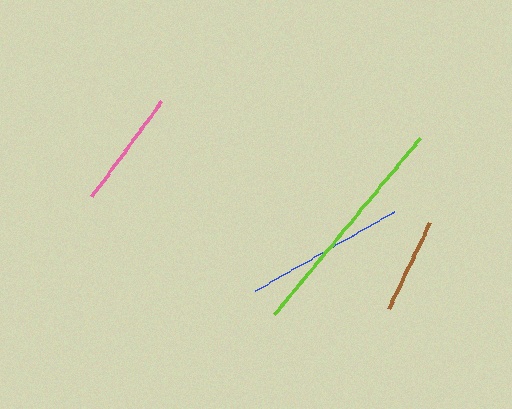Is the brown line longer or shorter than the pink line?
The pink line is longer than the brown line.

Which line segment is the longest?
The lime line is the longest at approximately 230 pixels.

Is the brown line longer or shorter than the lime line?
The lime line is longer than the brown line.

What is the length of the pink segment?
The pink segment is approximately 118 pixels long.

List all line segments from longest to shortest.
From longest to shortest: lime, blue, pink, brown.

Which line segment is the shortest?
The brown line is the shortest at approximately 95 pixels.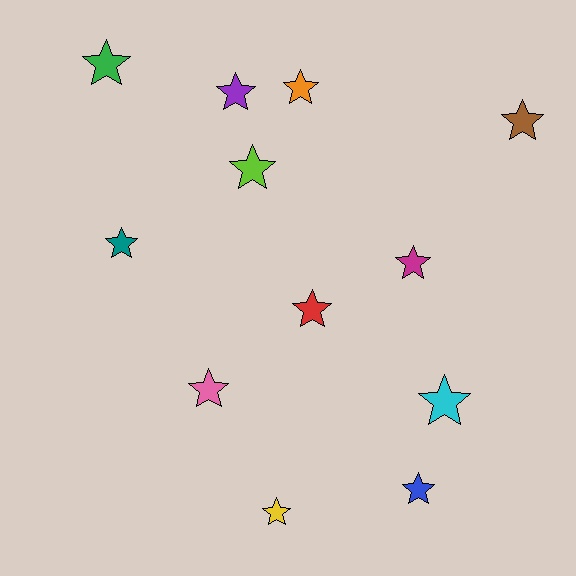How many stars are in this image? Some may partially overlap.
There are 12 stars.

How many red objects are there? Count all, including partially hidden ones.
There is 1 red object.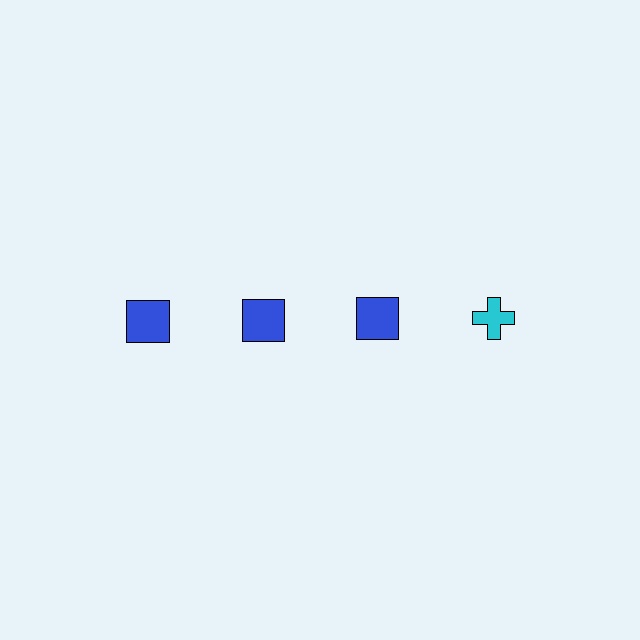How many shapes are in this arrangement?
There are 4 shapes arranged in a grid pattern.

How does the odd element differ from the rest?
It differs in both color (cyan instead of blue) and shape (cross instead of square).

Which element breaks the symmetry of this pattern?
The cyan cross in the top row, second from right column breaks the symmetry. All other shapes are blue squares.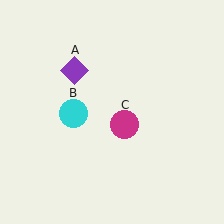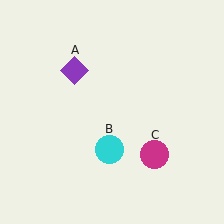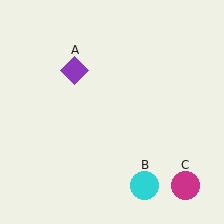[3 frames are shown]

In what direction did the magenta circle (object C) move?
The magenta circle (object C) moved down and to the right.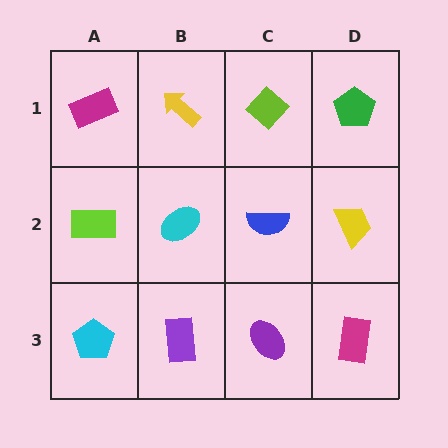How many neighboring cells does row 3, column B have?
3.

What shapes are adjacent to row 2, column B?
A yellow arrow (row 1, column B), a purple rectangle (row 3, column B), a lime rectangle (row 2, column A), a blue semicircle (row 2, column C).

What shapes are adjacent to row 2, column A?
A magenta rectangle (row 1, column A), a cyan pentagon (row 3, column A), a cyan ellipse (row 2, column B).